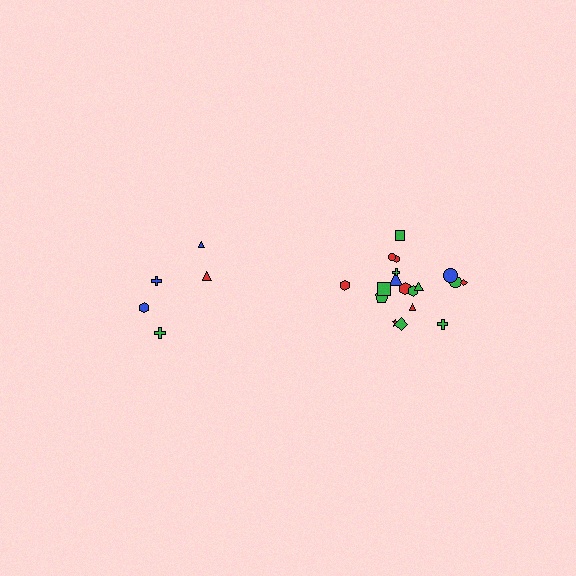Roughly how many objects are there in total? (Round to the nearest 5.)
Roughly 25 objects in total.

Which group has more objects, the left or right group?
The right group.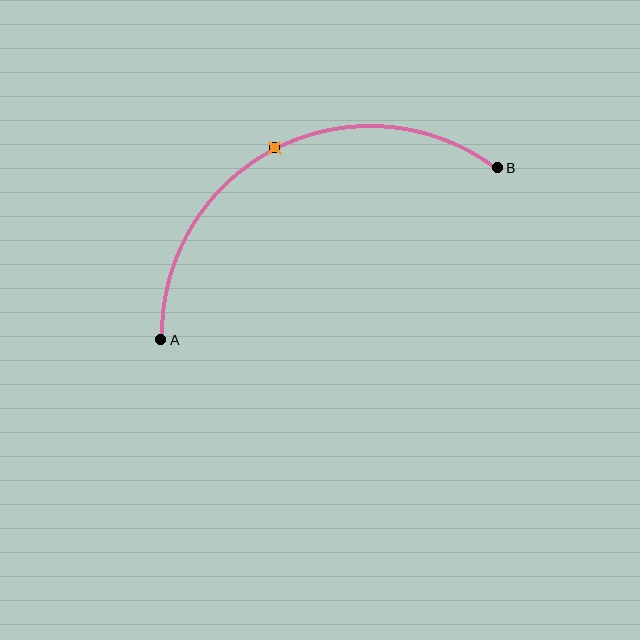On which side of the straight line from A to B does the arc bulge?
The arc bulges above the straight line connecting A and B.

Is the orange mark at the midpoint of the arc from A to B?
Yes. The orange mark lies on the arc at equal arc-length from both A and B — it is the arc midpoint.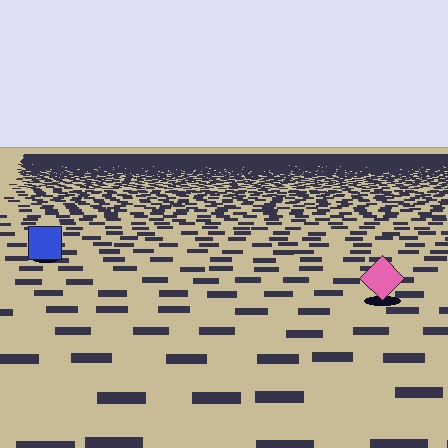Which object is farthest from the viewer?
The blue square is farthest from the viewer. It appears smaller and the ground texture around it is denser.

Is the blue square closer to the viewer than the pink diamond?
No. The pink diamond is closer — you can tell from the texture gradient: the ground texture is coarser near it.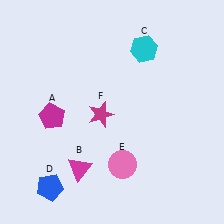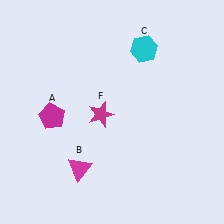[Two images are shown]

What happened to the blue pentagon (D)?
The blue pentagon (D) was removed in Image 2. It was in the bottom-left area of Image 1.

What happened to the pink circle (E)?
The pink circle (E) was removed in Image 2. It was in the bottom-right area of Image 1.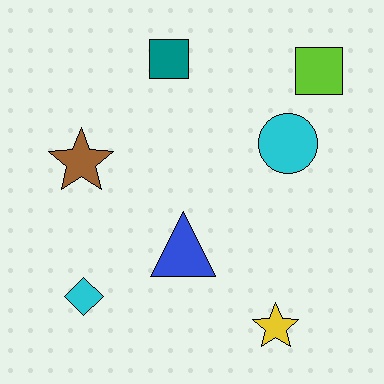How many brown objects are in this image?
There is 1 brown object.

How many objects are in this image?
There are 7 objects.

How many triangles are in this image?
There is 1 triangle.